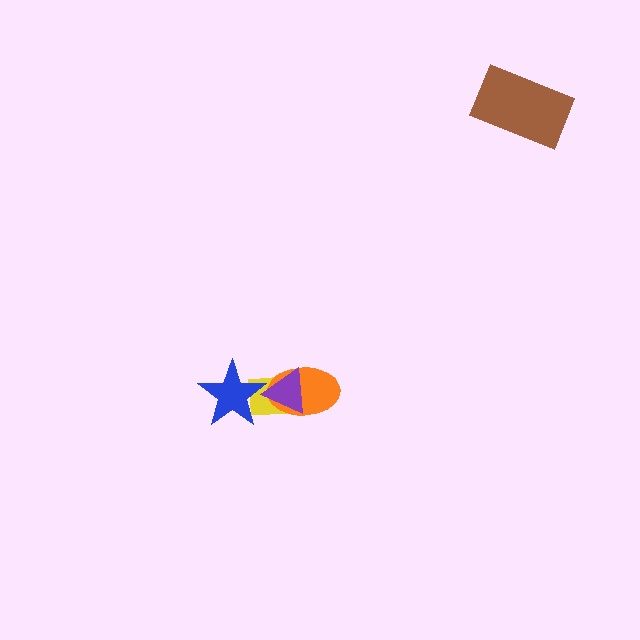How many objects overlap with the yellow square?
3 objects overlap with the yellow square.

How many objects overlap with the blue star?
2 objects overlap with the blue star.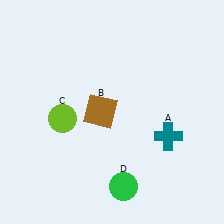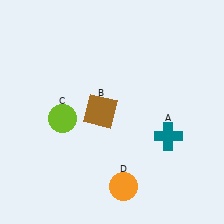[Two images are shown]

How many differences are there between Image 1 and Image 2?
There is 1 difference between the two images.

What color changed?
The circle (D) changed from green in Image 1 to orange in Image 2.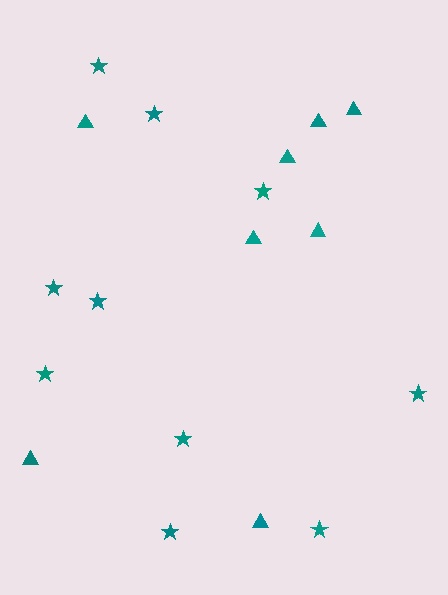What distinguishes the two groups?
There are 2 groups: one group of stars (10) and one group of triangles (8).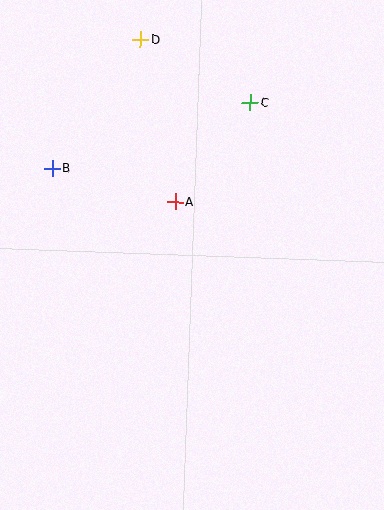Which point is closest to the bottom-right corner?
Point A is closest to the bottom-right corner.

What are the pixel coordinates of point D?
Point D is at (140, 39).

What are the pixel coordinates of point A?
Point A is at (175, 202).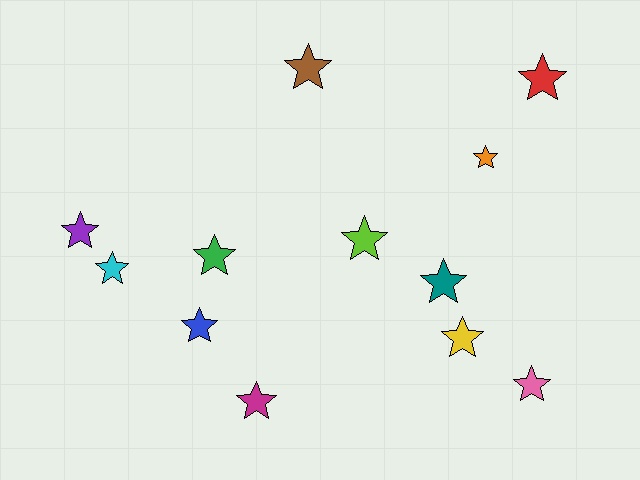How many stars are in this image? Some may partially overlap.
There are 12 stars.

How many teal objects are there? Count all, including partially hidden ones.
There is 1 teal object.